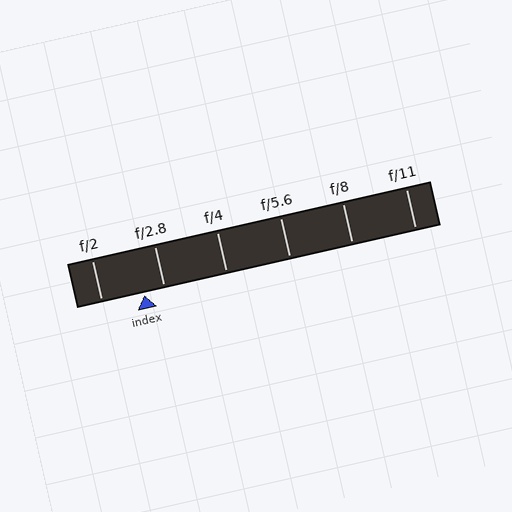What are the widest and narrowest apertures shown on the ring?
The widest aperture shown is f/2 and the narrowest is f/11.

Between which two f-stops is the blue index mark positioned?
The index mark is between f/2 and f/2.8.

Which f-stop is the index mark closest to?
The index mark is closest to f/2.8.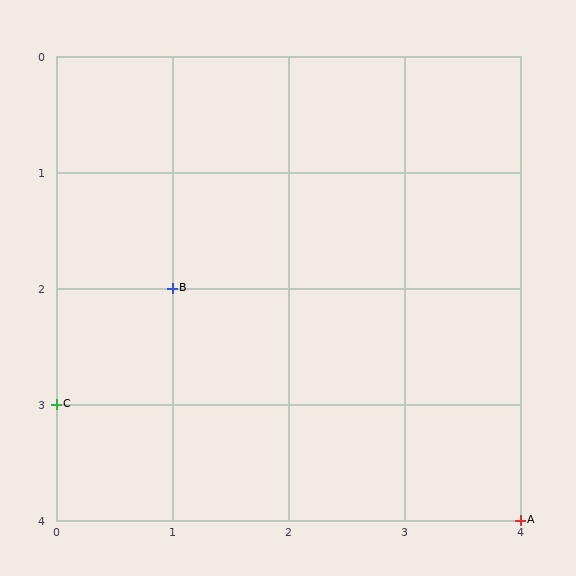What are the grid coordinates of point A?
Point A is at grid coordinates (4, 4).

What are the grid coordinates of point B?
Point B is at grid coordinates (1, 2).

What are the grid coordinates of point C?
Point C is at grid coordinates (0, 3).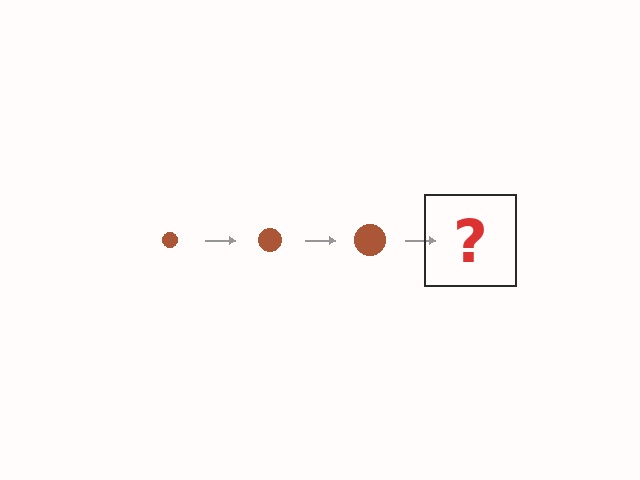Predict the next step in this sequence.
The next step is a brown circle, larger than the previous one.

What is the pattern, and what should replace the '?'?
The pattern is that the circle gets progressively larger each step. The '?' should be a brown circle, larger than the previous one.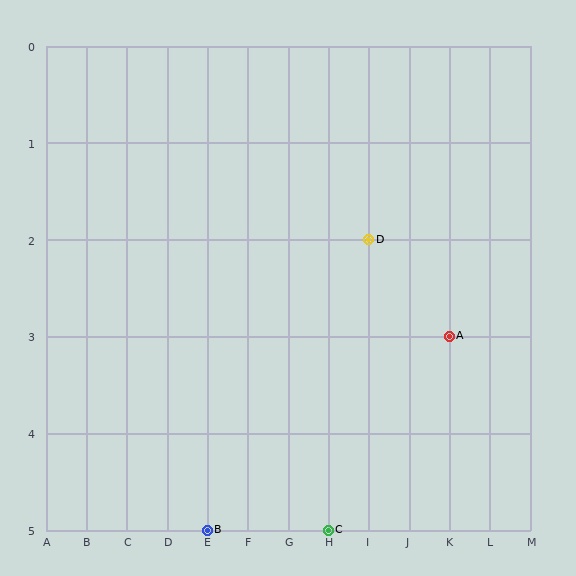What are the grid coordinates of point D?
Point D is at grid coordinates (I, 2).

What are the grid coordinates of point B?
Point B is at grid coordinates (E, 5).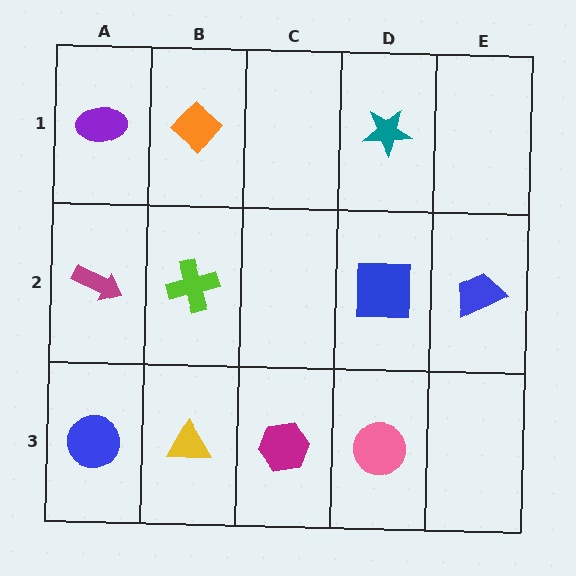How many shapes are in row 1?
3 shapes.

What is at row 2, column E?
A blue trapezoid.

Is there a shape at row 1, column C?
No, that cell is empty.